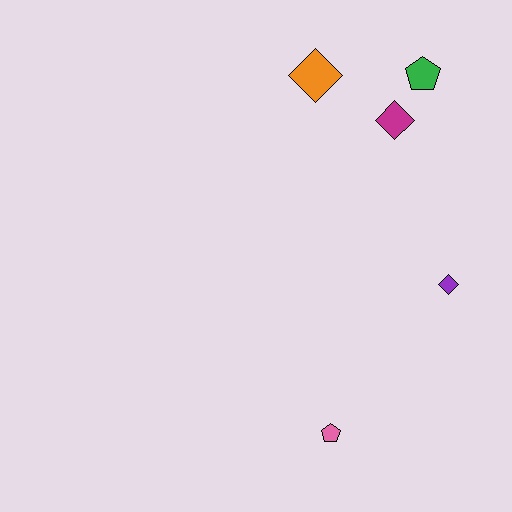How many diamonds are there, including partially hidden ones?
There are 3 diamonds.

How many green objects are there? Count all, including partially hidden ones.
There is 1 green object.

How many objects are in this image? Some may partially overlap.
There are 5 objects.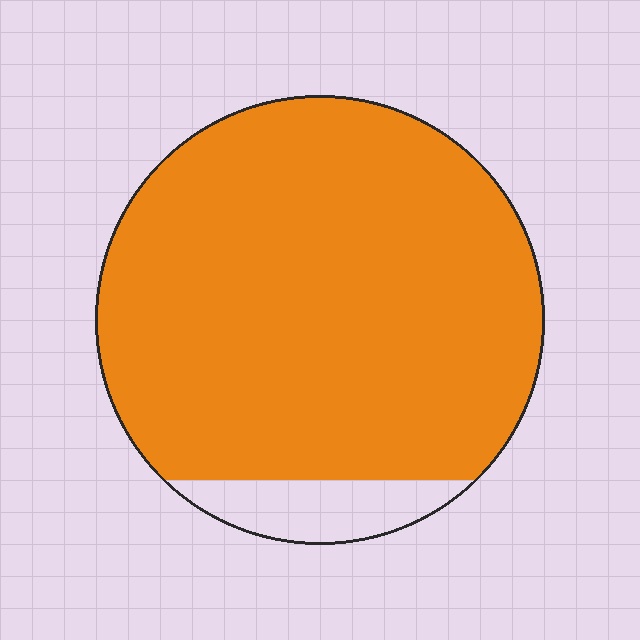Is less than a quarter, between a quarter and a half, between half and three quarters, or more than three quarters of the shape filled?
More than three quarters.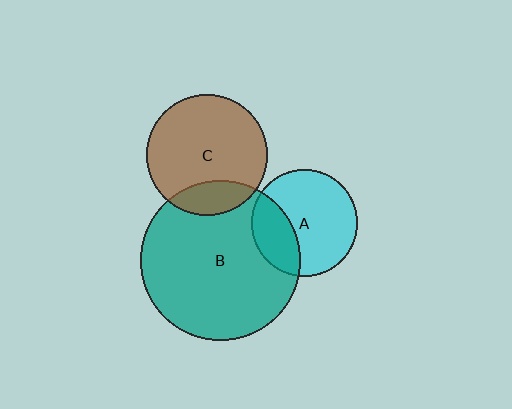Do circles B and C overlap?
Yes.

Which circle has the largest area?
Circle B (teal).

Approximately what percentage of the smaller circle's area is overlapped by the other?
Approximately 20%.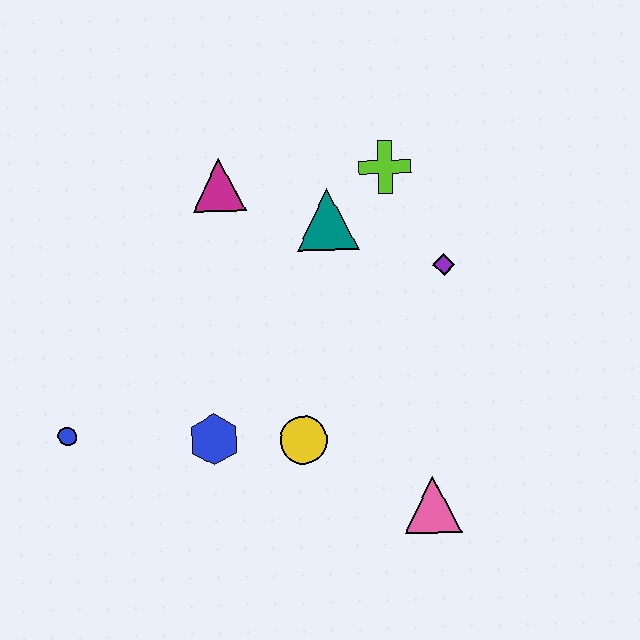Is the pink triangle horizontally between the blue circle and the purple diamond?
Yes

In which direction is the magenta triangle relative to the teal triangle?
The magenta triangle is to the left of the teal triangle.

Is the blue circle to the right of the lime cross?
No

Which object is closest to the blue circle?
The blue hexagon is closest to the blue circle.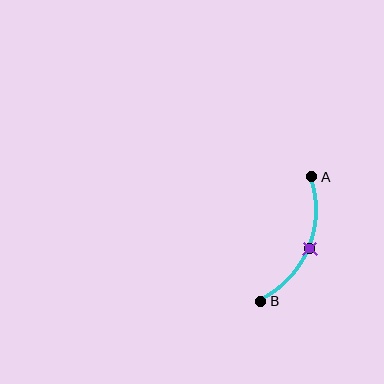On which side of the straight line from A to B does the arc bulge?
The arc bulges to the right of the straight line connecting A and B.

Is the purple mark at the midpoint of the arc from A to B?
Yes. The purple mark lies on the arc at equal arc-length from both A and B — it is the arc midpoint.